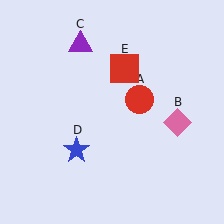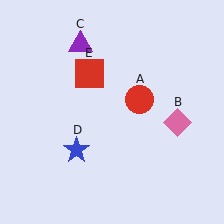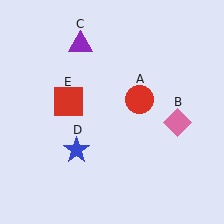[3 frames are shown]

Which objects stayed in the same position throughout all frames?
Red circle (object A) and pink diamond (object B) and purple triangle (object C) and blue star (object D) remained stationary.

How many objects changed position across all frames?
1 object changed position: red square (object E).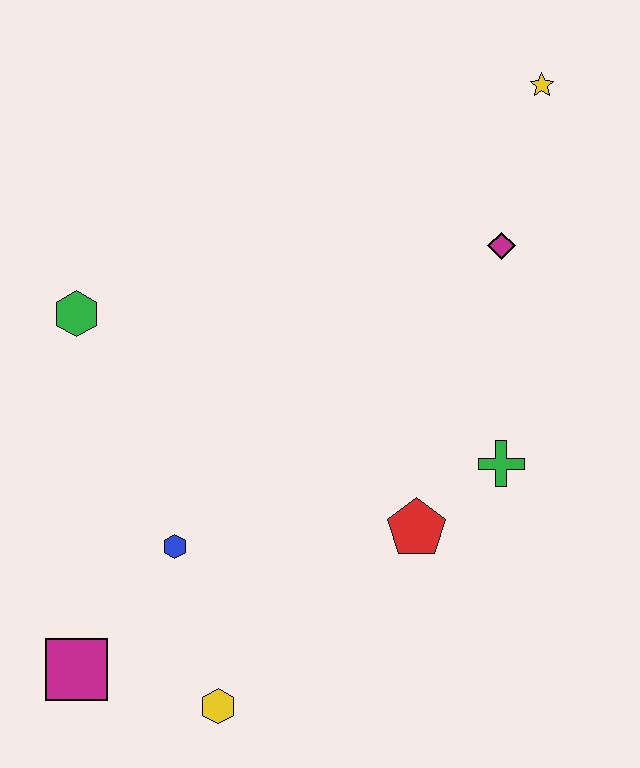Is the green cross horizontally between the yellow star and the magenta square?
Yes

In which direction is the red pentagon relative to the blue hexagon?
The red pentagon is to the right of the blue hexagon.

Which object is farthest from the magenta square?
The yellow star is farthest from the magenta square.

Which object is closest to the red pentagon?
The green cross is closest to the red pentagon.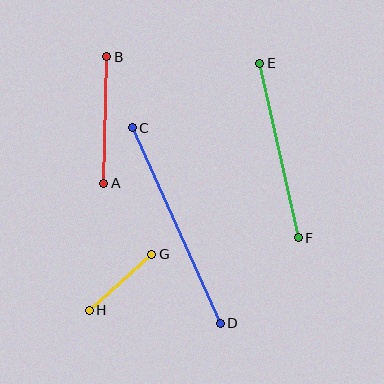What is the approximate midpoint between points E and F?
The midpoint is at approximately (279, 151) pixels.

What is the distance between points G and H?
The distance is approximately 84 pixels.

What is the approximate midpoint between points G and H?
The midpoint is at approximately (120, 282) pixels.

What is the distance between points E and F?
The distance is approximately 179 pixels.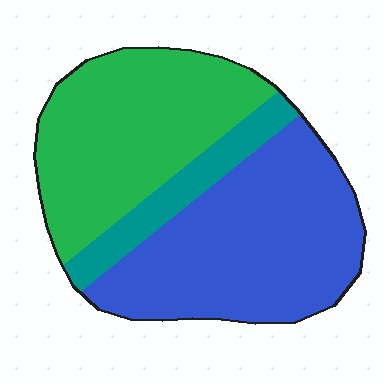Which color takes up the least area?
Teal, at roughly 10%.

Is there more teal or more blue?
Blue.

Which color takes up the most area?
Blue, at roughly 45%.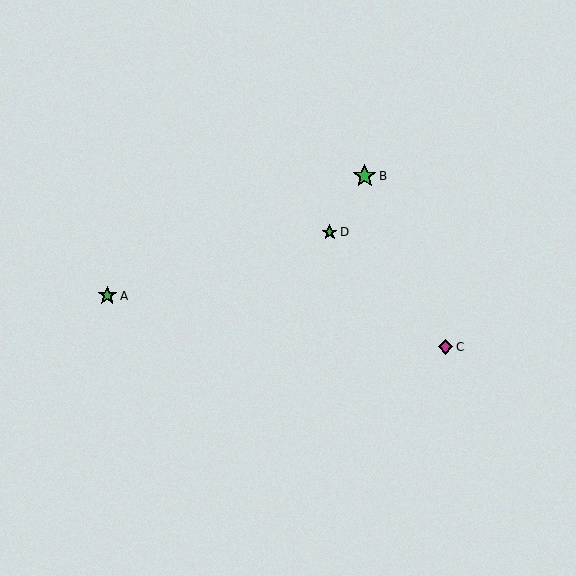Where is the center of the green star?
The center of the green star is at (330, 232).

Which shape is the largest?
The green star (labeled B) is the largest.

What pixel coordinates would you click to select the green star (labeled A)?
Click at (107, 296) to select the green star A.